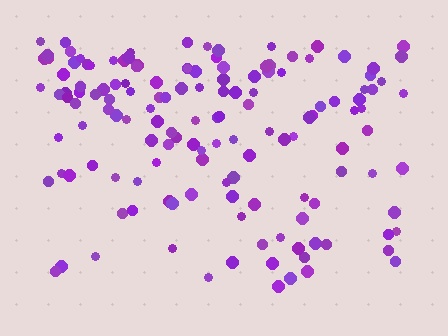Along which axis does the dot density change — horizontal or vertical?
Vertical.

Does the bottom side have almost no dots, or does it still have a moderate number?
Still a moderate number, just noticeably fewer than the top.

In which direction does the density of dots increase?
From bottom to top, with the top side densest.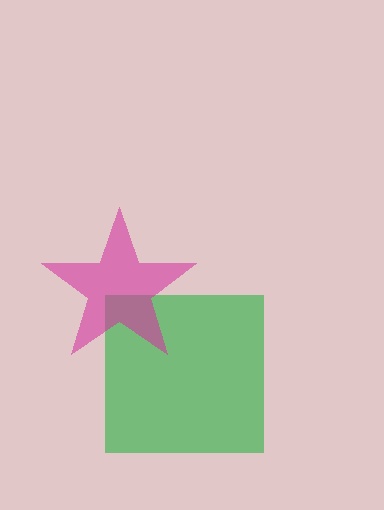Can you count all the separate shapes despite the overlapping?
Yes, there are 2 separate shapes.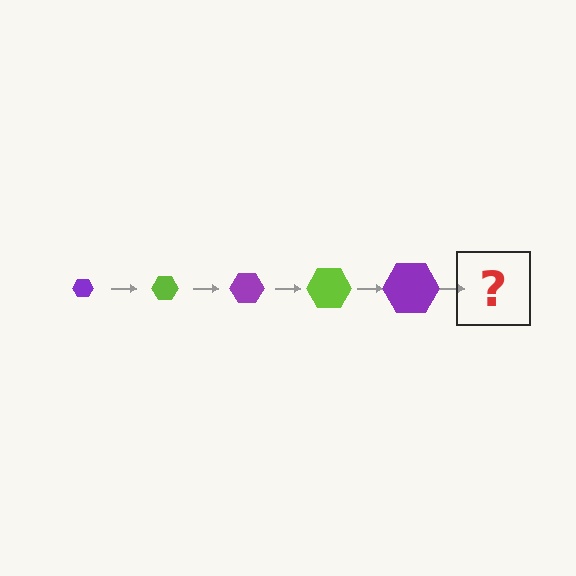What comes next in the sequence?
The next element should be a lime hexagon, larger than the previous one.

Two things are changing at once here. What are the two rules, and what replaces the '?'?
The two rules are that the hexagon grows larger each step and the color cycles through purple and lime. The '?' should be a lime hexagon, larger than the previous one.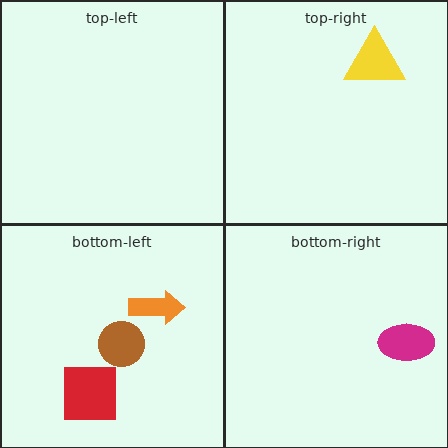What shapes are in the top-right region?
The yellow triangle.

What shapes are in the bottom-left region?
The brown circle, the red square, the orange arrow.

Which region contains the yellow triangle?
The top-right region.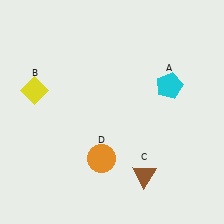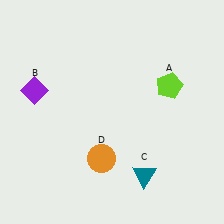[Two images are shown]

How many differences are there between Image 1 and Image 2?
There are 3 differences between the two images.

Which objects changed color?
A changed from cyan to lime. B changed from yellow to purple. C changed from brown to teal.